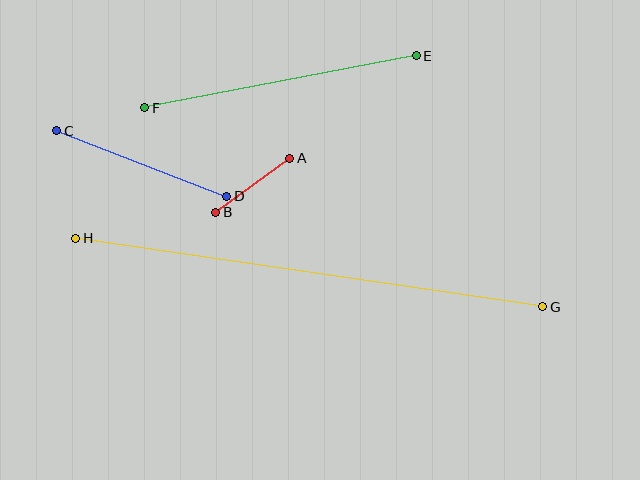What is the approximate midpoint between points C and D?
The midpoint is at approximately (142, 164) pixels.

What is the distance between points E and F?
The distance is approximately 277 pixels.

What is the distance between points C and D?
The distance is approximately 182 pixels.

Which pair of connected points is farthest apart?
Points G and H are farthest apart.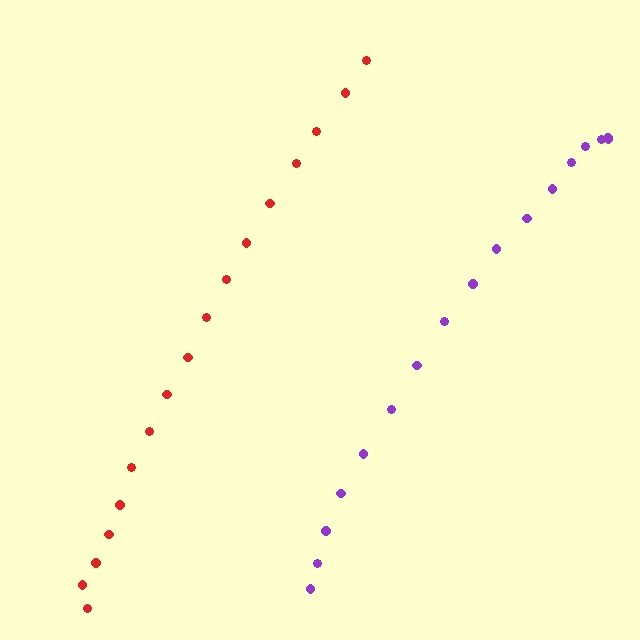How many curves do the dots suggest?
There are 2 distinct paths.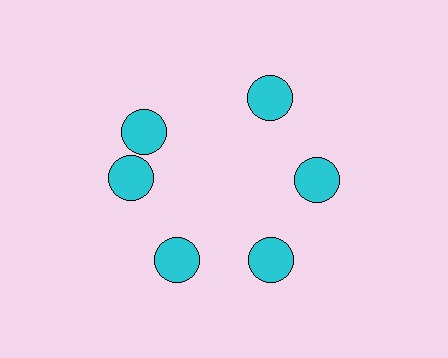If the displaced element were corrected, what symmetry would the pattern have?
It would have 6-fold rotational symmetry — the pattern would map onto itself every 60 degrees.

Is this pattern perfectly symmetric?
No. The 6 cyan circles are arranged in a ring, but one element near the 11 o'clock position is rotated out of alignment along the ring, breaking the 6-fold rotational symmetry.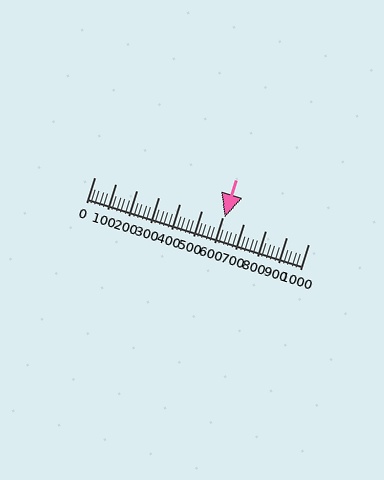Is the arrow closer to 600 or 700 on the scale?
The arrow is closer to 600.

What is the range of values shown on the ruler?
The ruler shows values from 0 to 1000.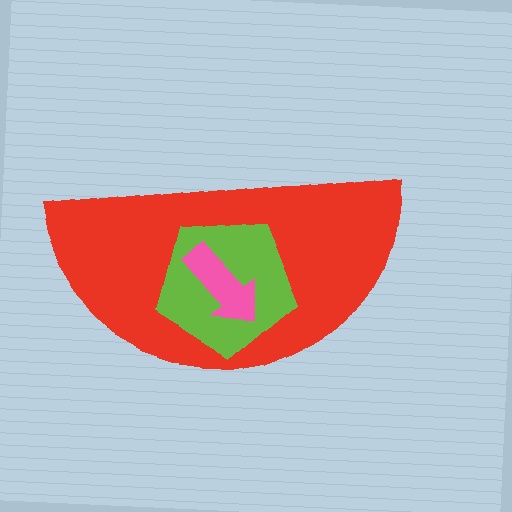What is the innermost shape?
The pink arrow.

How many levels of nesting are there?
3.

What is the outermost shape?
The red semicircle.